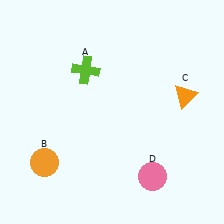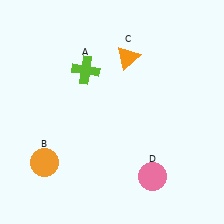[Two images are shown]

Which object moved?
The orange triangle (C) moved left.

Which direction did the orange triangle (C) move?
The orange triangle (C) moved left.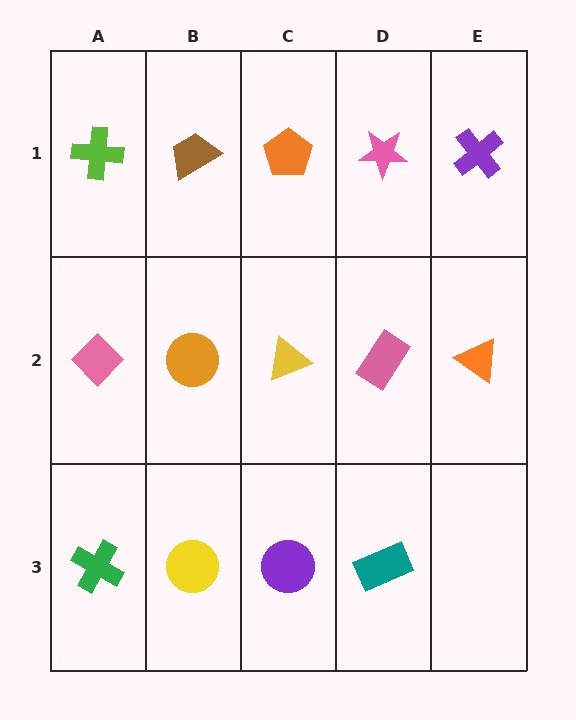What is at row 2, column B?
An orange circle.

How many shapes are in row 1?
5 shapes.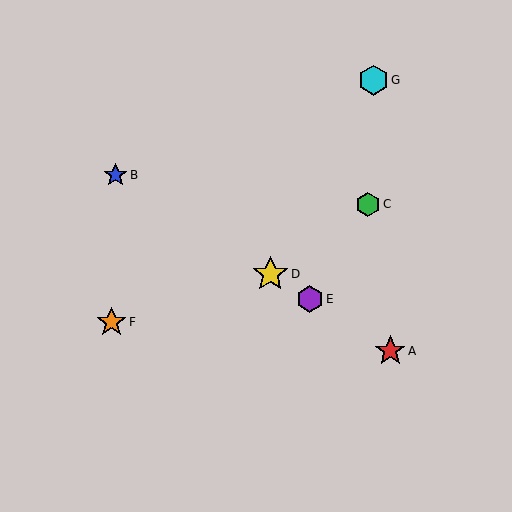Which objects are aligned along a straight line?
Objects A, B, D, E are aligned along a straight line.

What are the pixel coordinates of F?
Object F is at (111, 322).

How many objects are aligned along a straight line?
4 objects (A, B, D, E) are aligned along a straight line.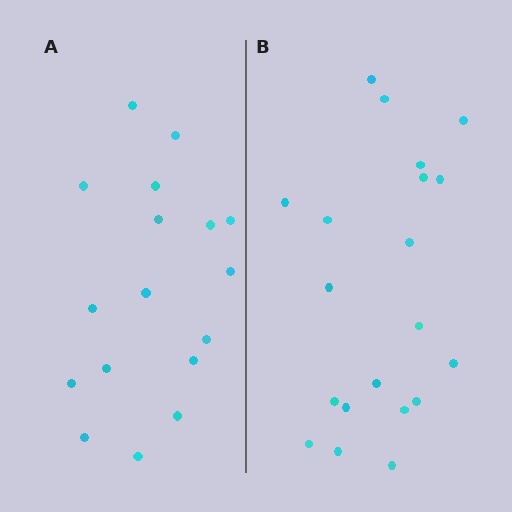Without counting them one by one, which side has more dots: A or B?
Region B (the right region) has more dots.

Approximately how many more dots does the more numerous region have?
Region B has just a few more — roughly 2 or 3 more dots than region A.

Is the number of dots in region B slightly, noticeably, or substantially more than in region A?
Region B has only slightly more — the two regions are fairly close. The ratio is roughly 1.2 to 1.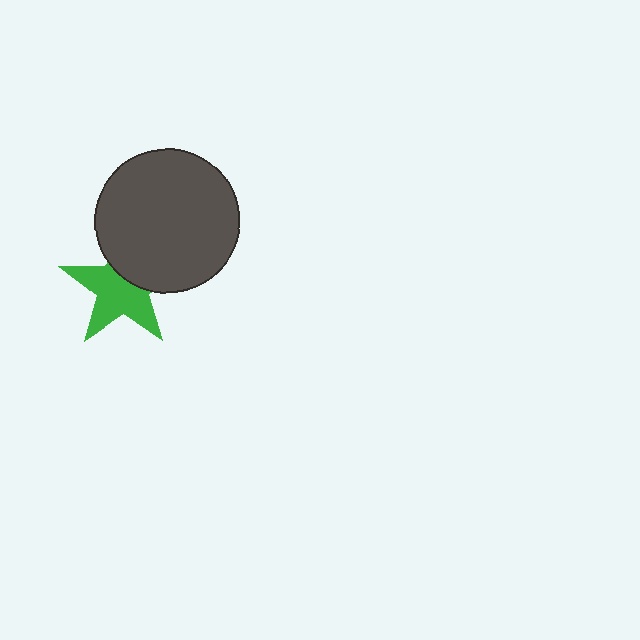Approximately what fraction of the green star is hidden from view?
Roughly 36% of the green star is hidden behind the dark gray circle.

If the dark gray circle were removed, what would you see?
You would see the complete green star.